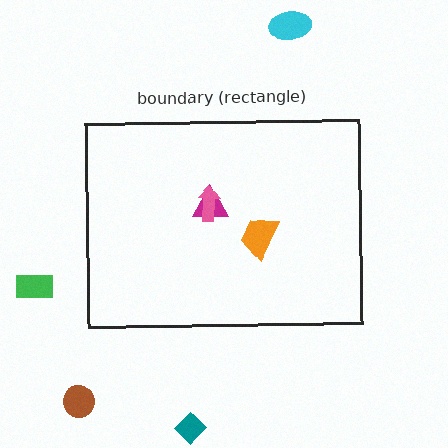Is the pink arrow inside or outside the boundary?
Inside.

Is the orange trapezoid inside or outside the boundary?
Inside.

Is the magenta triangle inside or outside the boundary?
Inside.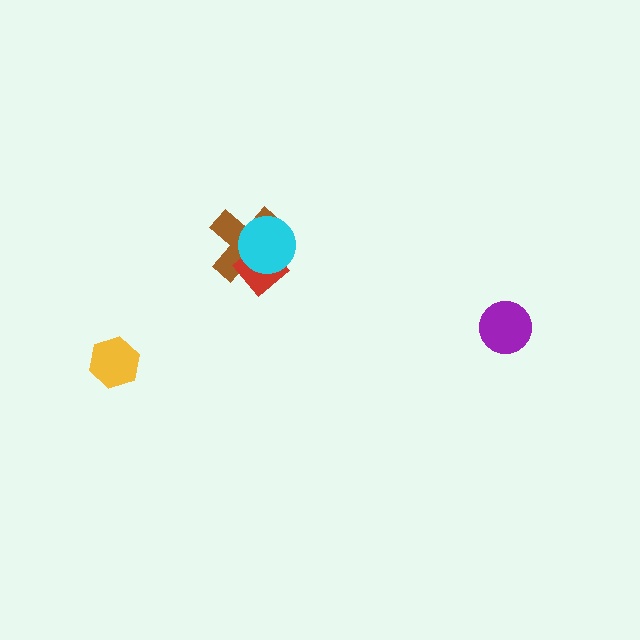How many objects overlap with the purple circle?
0 objects overlap with the purple circle.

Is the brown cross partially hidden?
Yes, it is partially covered by another shape.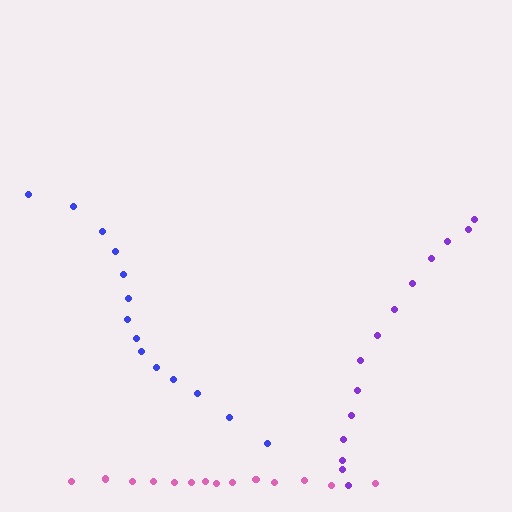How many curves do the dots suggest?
There are 3 distinct paths.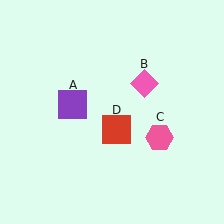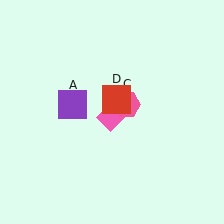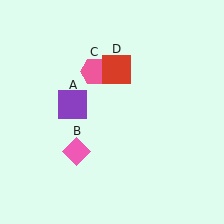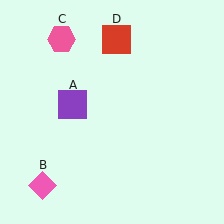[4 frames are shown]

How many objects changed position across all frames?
3 objects changed position: pink diamond (object B), pink hexagon (object C), red square (object D).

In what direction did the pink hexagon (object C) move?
The pink hexagon (object C) moved up and to the left.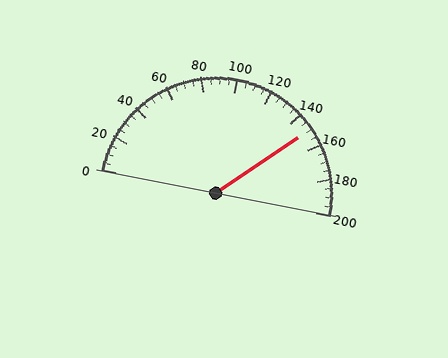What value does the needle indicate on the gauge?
The needle indicates approximately 150.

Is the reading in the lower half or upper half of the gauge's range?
The reading is in the upper half of the range (0 to 200).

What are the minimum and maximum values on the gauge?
The gauge ranges from 0 to 200.